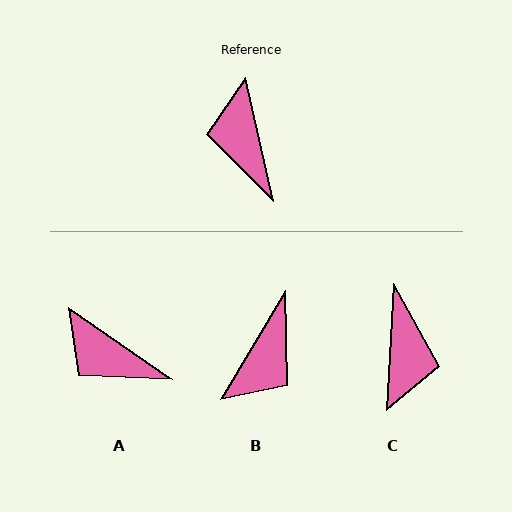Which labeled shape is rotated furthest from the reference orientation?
C, about 165 degrees away.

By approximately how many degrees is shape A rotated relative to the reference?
Approximately 43 degrees counter-clockwise.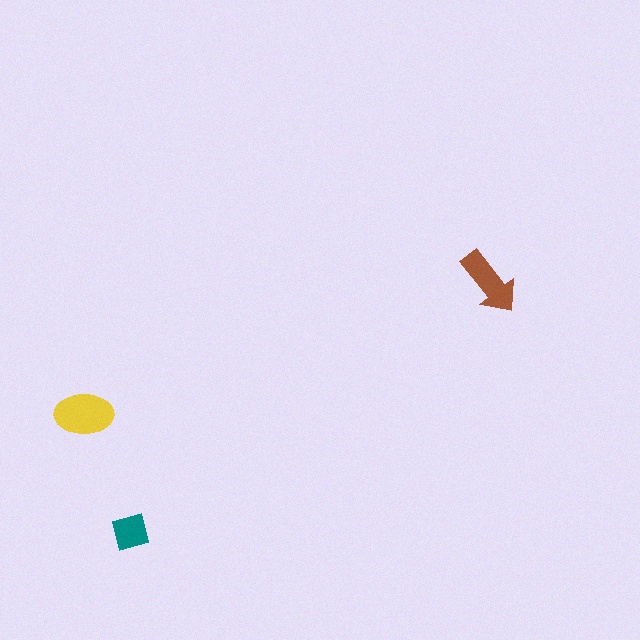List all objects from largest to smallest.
The yellow ellipse, the brown arrow, the teal square.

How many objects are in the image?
There are 3 objects in the image.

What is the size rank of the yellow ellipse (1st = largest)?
1st.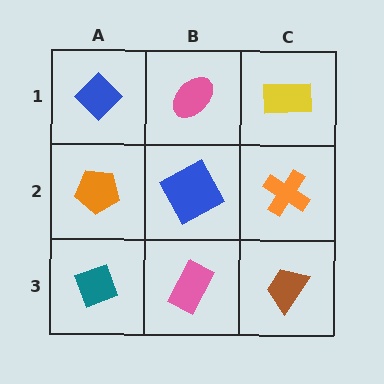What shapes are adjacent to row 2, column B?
A pink ellipse (row 1, column B), a pink rectangle (row 3, column B), an orange pentagon (row 2, column A), an orange cross (row 2, column C).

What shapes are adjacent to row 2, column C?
A yellow rectangle (row 1, column C), a brown trapezoid (row 3, column C), a blue square (row 2, column B).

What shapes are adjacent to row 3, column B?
A blue square (row 2, column B), a teal diamond (row 3, column A), a brown trapezoid (row 3, column C).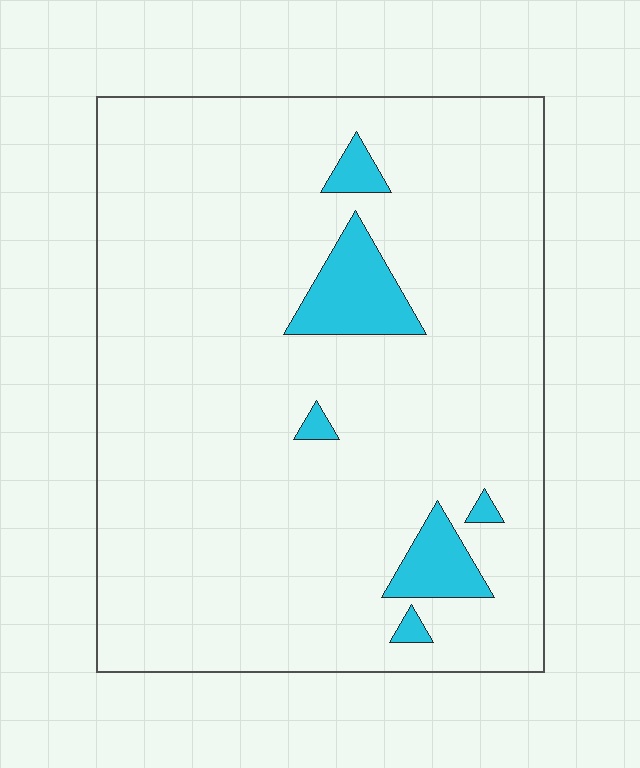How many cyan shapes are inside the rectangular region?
6.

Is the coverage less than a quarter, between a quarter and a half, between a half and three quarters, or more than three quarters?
Less than a quarter.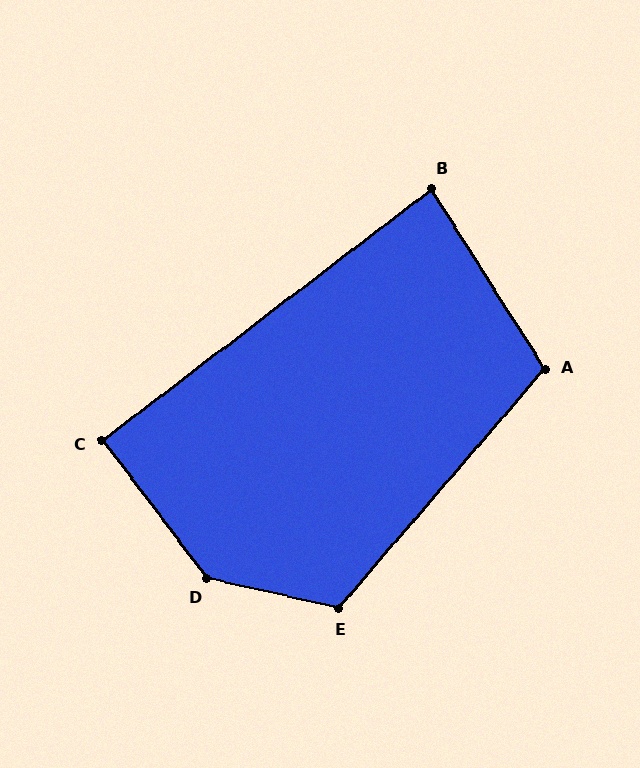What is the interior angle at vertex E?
Approximately 118 degrees (obtuse).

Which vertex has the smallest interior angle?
B, at approximately 85 degrees.